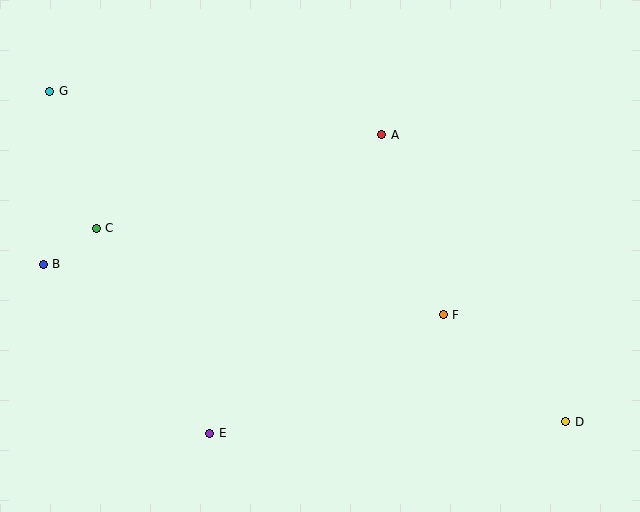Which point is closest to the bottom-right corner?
Point D is closest to the bottom-right corner.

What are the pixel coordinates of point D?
Point D is at (566, 422).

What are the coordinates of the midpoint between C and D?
The midpoint between C and D is at (331, 325).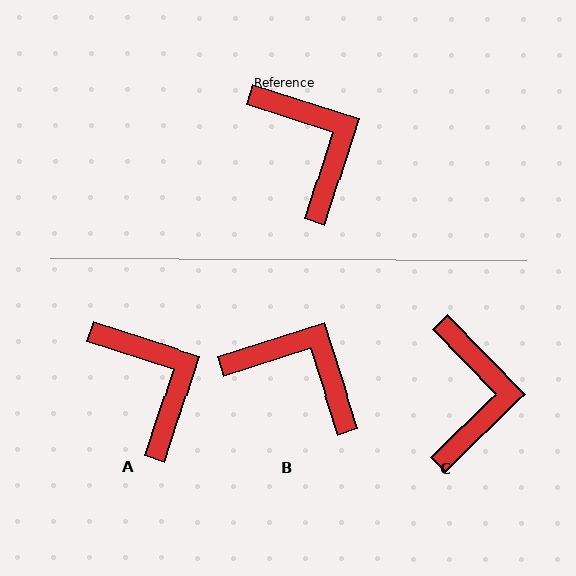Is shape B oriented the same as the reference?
No, it is off by about 36 degrees.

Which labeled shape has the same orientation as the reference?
A.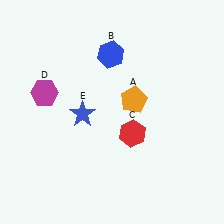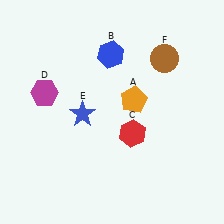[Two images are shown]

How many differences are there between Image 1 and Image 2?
There is 1 difference between the two images.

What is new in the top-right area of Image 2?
A brown circle (F) was added in the top-right area of Image 2.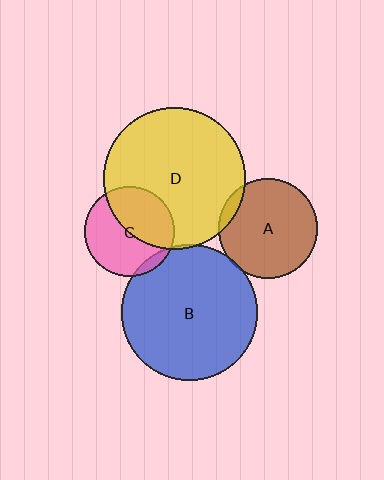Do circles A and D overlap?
Yes.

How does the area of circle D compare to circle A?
Approximately 2.1 times.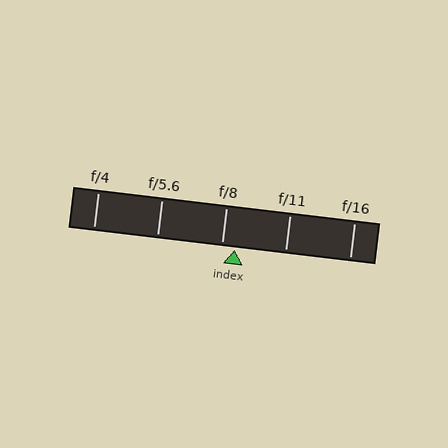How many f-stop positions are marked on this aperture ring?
There are 5 f-stop positions marked.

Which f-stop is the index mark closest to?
The index mark is closest to f/8.